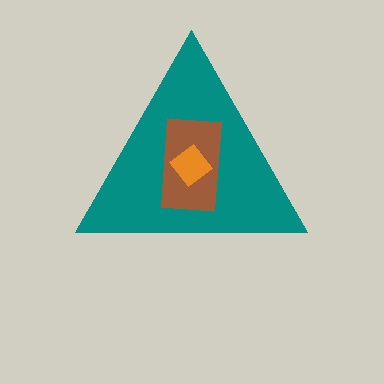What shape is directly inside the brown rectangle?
The orange diamond.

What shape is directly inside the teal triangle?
The brown rectangle.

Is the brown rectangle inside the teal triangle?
Yes.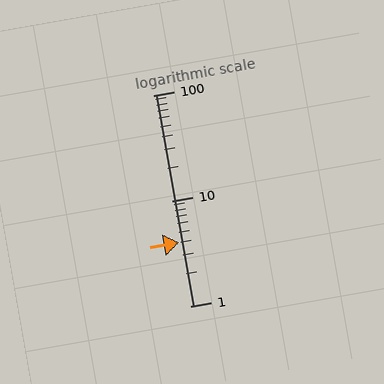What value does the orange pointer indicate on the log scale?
The pointer indicates approximately 4.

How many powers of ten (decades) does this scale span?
The scale spans 2 decades, from 1 to 100.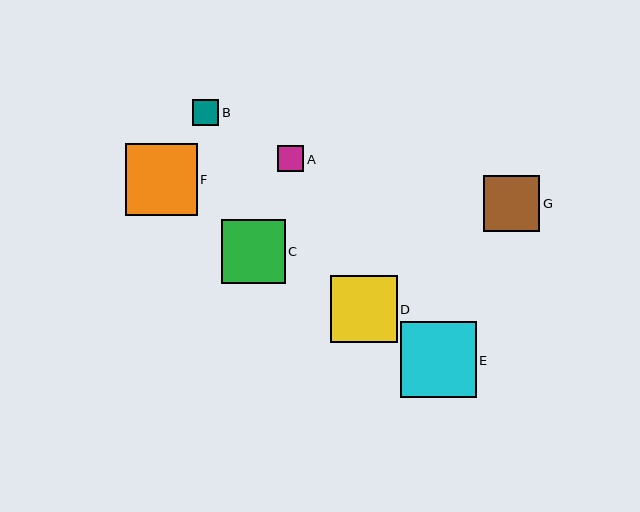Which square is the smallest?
Square A is the smallest with a size of approximately 26 pixels.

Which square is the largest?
Square E is the largest with a size of approximately 76 pixels.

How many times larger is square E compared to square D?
Square E is approximately 1.1 times the size of square D.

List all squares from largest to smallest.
From largest to smallest: E, F, D, C, G, B, A.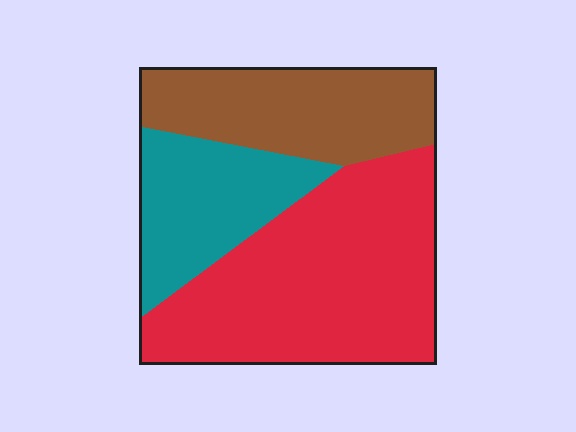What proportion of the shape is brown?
Brown takes up between a sixth and a third of the shape.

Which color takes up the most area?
Red, at roughly 50%.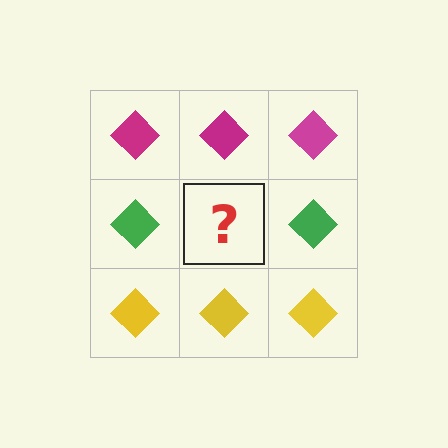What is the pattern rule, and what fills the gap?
The rule is that each row has a consistent color. The gap should be filled with a green diamond.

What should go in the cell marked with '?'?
The missing cell should contain a green diamond.